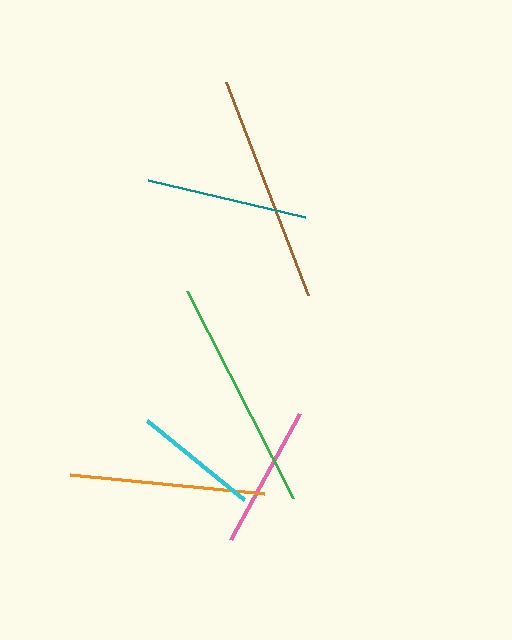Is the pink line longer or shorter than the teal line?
The teal line is longer than the pink line.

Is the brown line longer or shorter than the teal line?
The brown line is longer than the teal line.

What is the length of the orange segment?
The orange segment is approximately 195 pixels long.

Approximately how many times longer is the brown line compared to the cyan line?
The brown line is approximately 1.8 times the length of the cyan line.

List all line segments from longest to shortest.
From longest to shortest: green, brown, orange, teal, pink, cyan.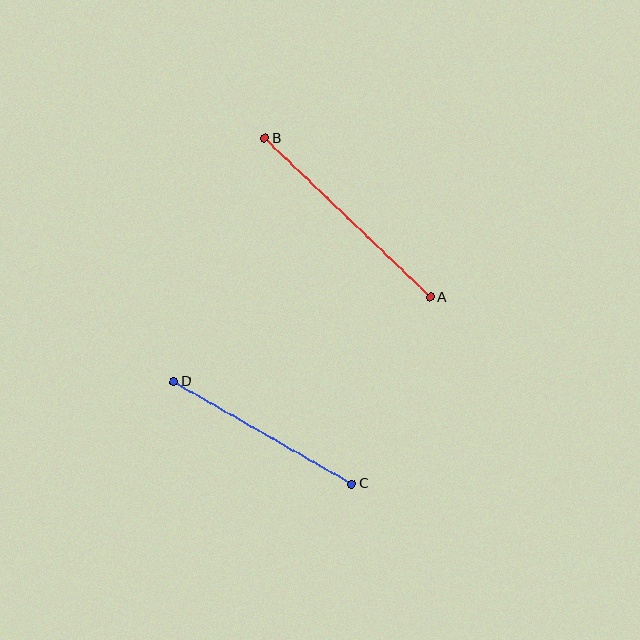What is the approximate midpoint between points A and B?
The midpoint is at approximately (347, 218) pixels.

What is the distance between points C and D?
The distance is approximately 205 pixels.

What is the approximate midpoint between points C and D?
The midpoint is at approximately (263, 433) pixels.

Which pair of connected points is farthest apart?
Points A and B are farthest apart.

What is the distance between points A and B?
The distance is approximately 230 pixels.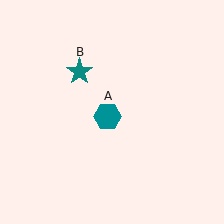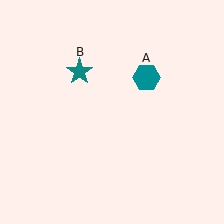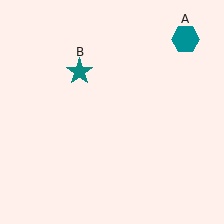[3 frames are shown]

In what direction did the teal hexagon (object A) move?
The teal hexagon (object A) moved up and to the right.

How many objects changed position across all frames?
1 object changed position: teal hexagon (object A).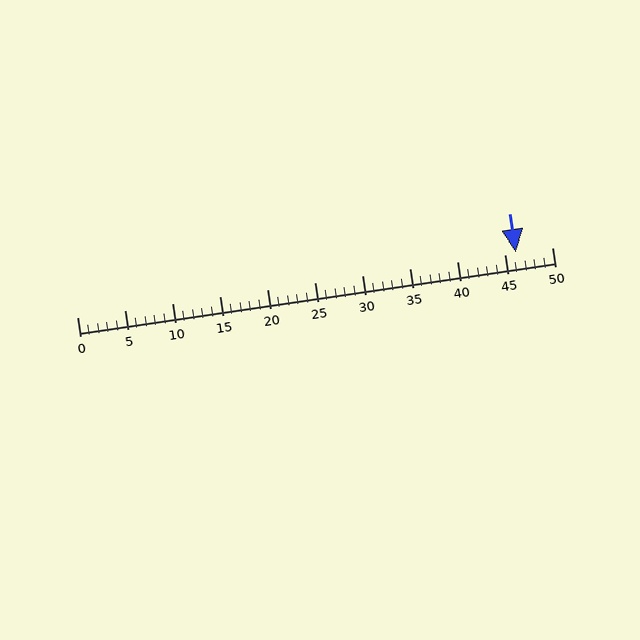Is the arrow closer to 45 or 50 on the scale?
The arrow is closer to 45.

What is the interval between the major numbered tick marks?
The major tick marks are spaced 5 units apart.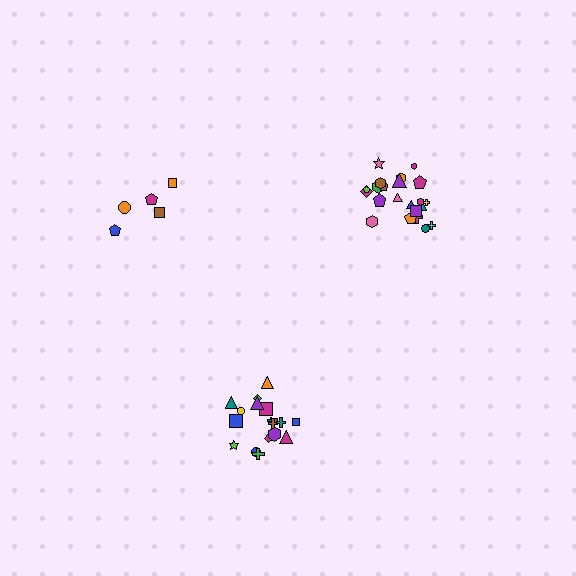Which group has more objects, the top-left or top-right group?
The top-right group.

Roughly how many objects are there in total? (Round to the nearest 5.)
Roughly 45 objects in total.